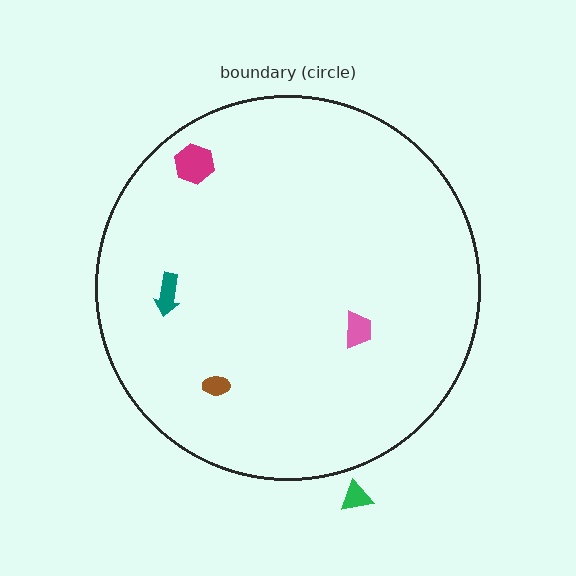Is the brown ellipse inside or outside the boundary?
Inside.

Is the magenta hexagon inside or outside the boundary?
Inside.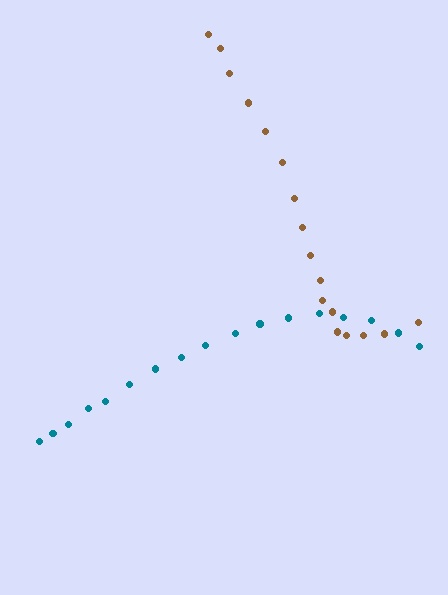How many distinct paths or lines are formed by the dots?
There are 2 distinct paths.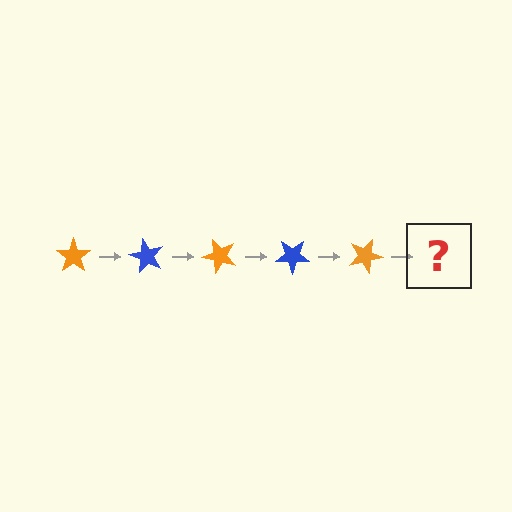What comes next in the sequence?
The next element should be a blue star, rotated 300 degrees from the start.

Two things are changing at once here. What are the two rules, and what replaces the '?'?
The two rules are that it rotates 60 degrees each step and the color cycles through orange and blue. The '?' should be a blue star, rotated 300 degrees from the start.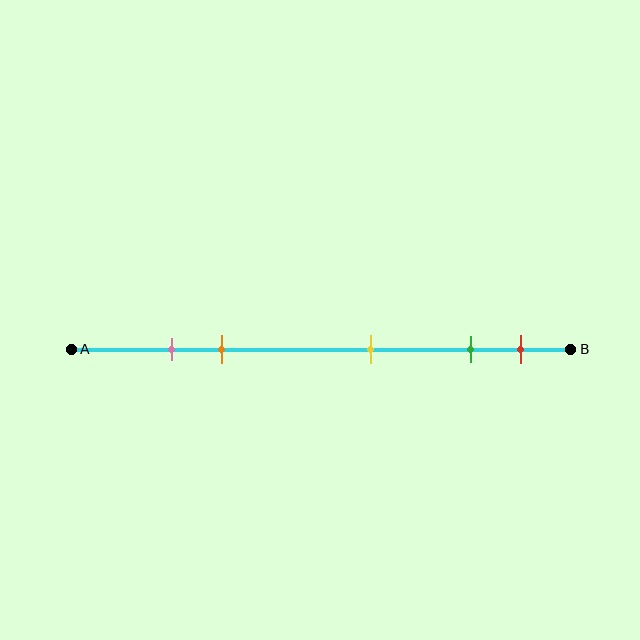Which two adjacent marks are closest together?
The pink and orange marks are the closest adjacent pair.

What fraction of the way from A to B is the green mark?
The green mark is approximately 80% (0.8) of the way from A to B.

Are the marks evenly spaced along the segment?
No, the marks are not evenly spaced.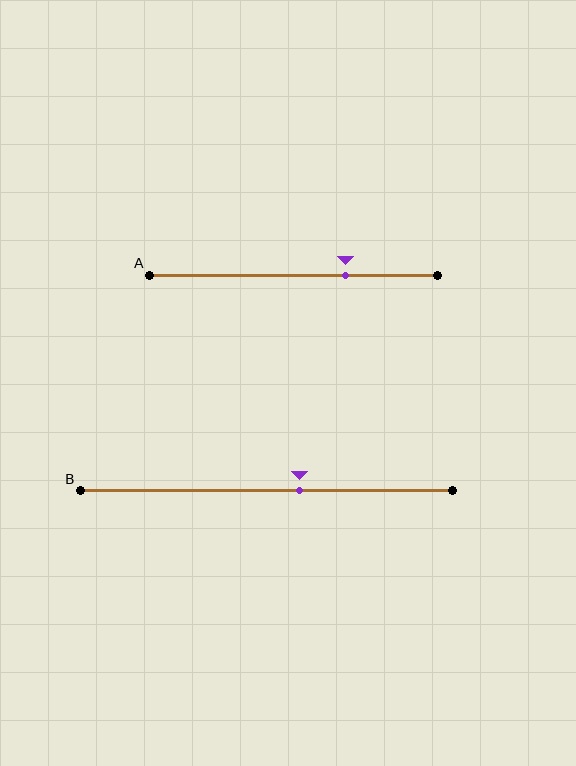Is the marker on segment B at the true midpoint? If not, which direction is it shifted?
No, the marker on segment B is shifted to the right by about 9% of the segment length.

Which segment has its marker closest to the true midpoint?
Segment B has its marker closest to the true midpoint.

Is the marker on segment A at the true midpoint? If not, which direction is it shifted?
No, the marker on segment A is shifted to the right by about 18% of the segment length.